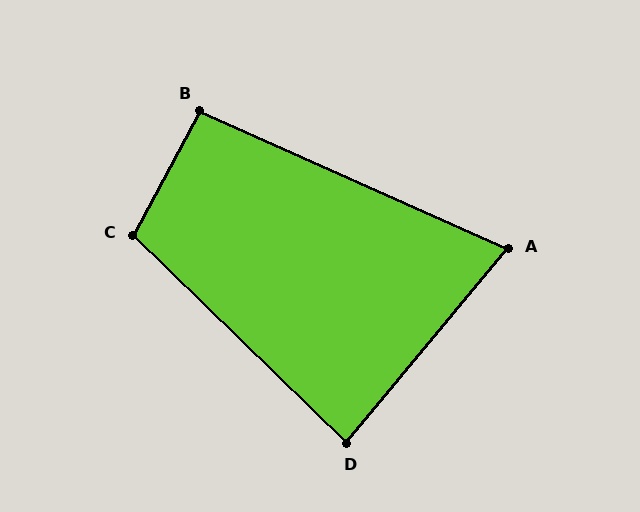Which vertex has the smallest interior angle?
A, at approximately 74 degrees.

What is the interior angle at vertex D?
Approximately 86 degrees (approximately right).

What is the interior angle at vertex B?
Approximately 94 degrees (approximately right).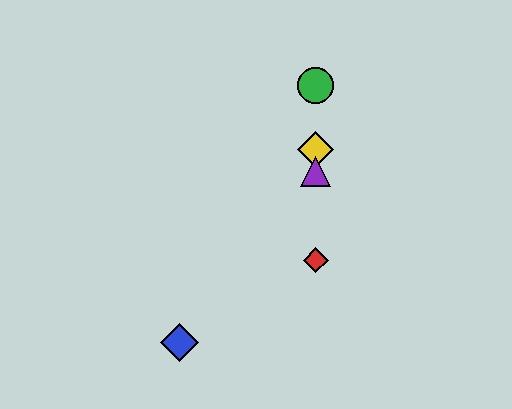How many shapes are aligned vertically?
4 shapes (the red diamond, the green circle, the yellow diamond, the purple triangle) are aligned vertically.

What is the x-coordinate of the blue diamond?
The blue diamond is at x≈179.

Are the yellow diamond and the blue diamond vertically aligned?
No, the yellow diamond is at x≈316 and the blue diamond is at x≈179.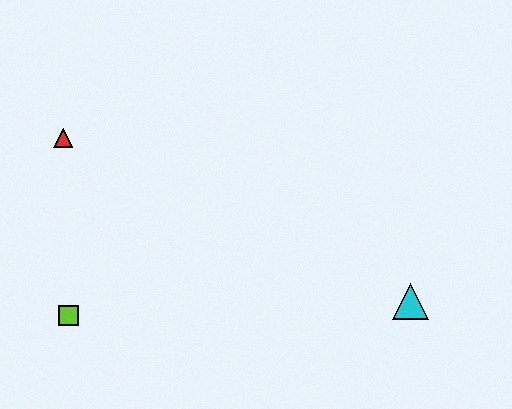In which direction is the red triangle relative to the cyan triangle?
The red triangle is to the left of the cyan triangle.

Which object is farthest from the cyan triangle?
The red triangle is farthest from the cyan triangle.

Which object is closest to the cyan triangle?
The lime square is closest to the cyan triangle.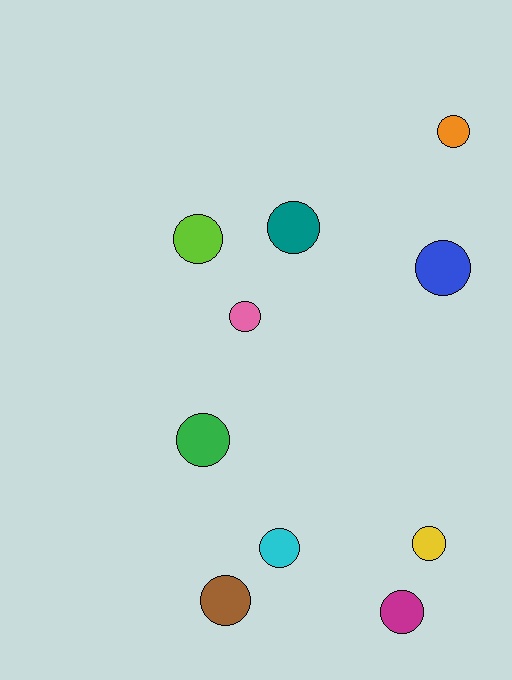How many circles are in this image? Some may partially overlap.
There are 10 circles.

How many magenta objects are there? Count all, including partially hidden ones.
There is 1 magenta object.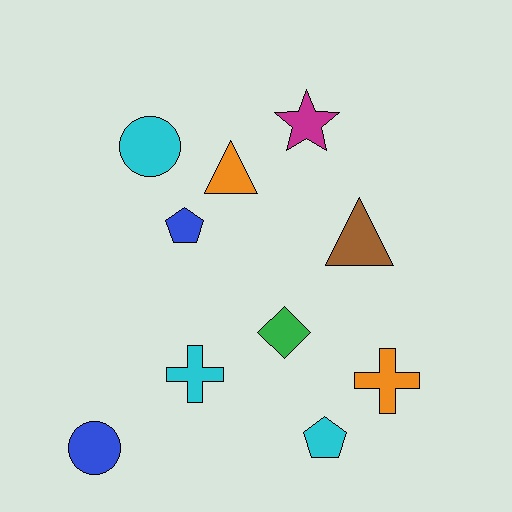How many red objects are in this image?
There are no red objects.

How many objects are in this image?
There are 10 objects.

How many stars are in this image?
There is 1 star.